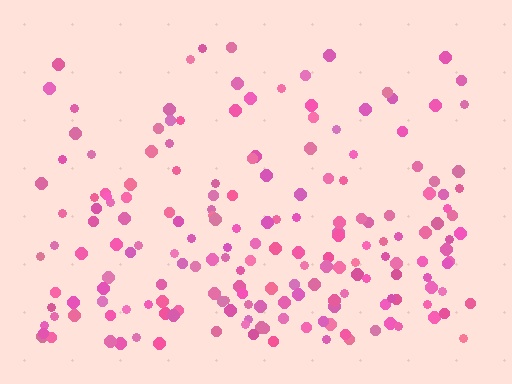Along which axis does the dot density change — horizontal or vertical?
Vertical.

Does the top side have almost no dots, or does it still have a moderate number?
Still a moderate number, just noticeably fewer than the bottom.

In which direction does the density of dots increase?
From top to bottom, with the bottom side densest.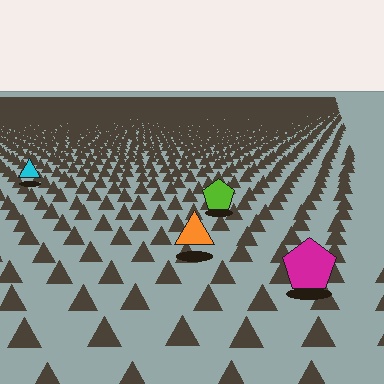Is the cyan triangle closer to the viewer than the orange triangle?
No. The orange triangle is closer — you can tell from the texture gradient: the ground texture is coarser near it.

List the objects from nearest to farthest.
From nearest to farthest: the magenta pentagon, the orange triangle, the lime pentagon, the cyan triangle.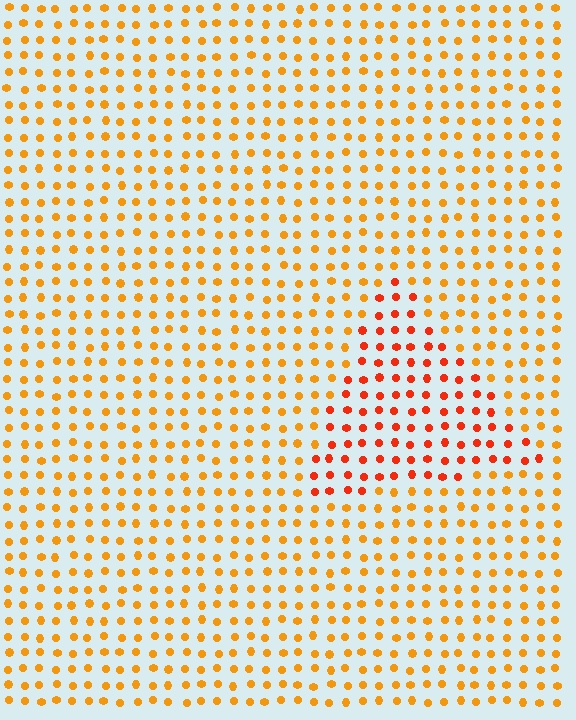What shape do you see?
I see a triangle.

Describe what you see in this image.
The image is filled with small orange elements in a uniform arrangement. A triangle-shaped region is visible where the elements are tinted to a slightly different hue, forming a subtle color boundary.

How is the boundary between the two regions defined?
The boundary is defined purely by a slight shift in hue (about 29 degrees). Spacing, size, and orientation are identical on both sides.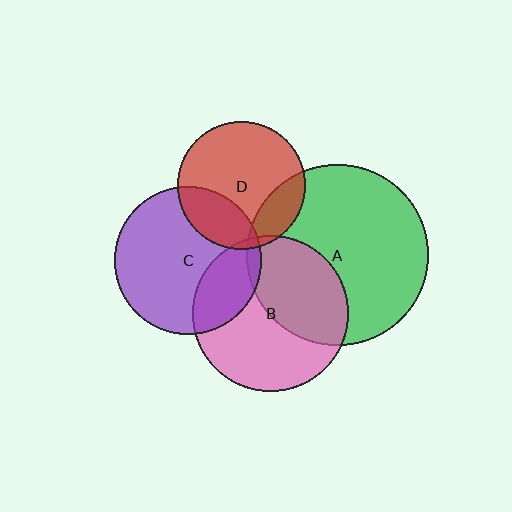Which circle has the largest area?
Circle A (green).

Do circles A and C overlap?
Yes.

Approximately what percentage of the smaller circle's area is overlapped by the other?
Approximately 5%.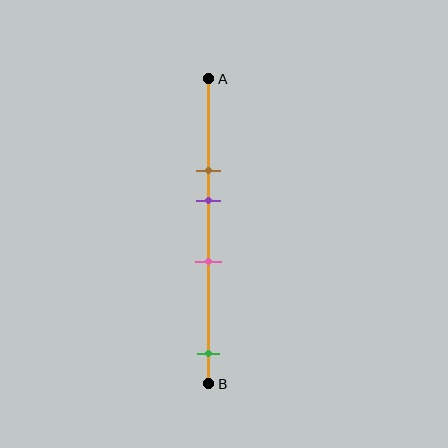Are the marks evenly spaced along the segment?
No, the marks are not evenly spaced.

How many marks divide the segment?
There are 4 marks dividing the segment.